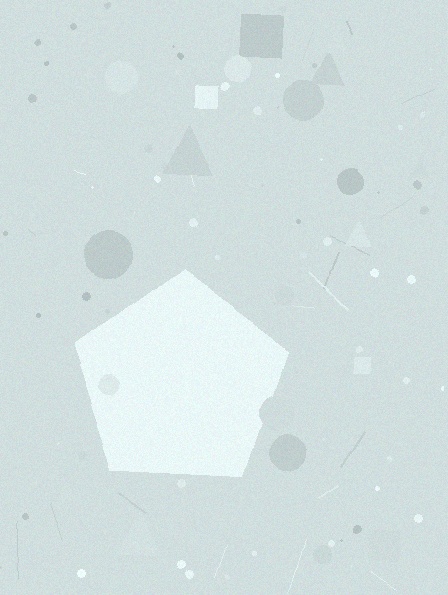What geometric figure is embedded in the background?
A pentagon is embedded in the background.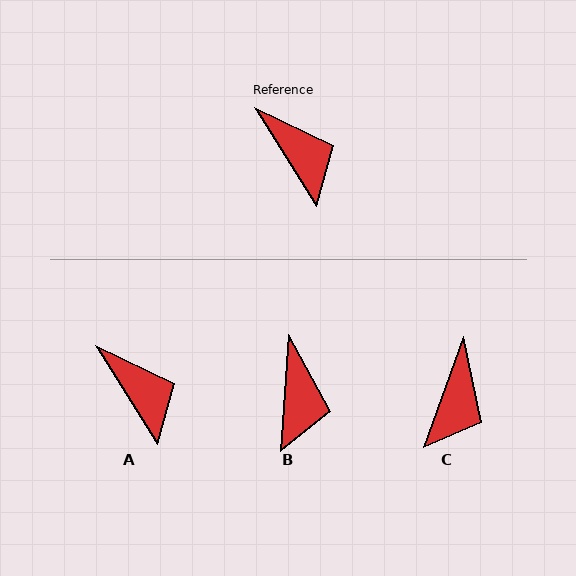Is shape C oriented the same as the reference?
No, it is off by about 52 degrees.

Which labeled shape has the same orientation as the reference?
A.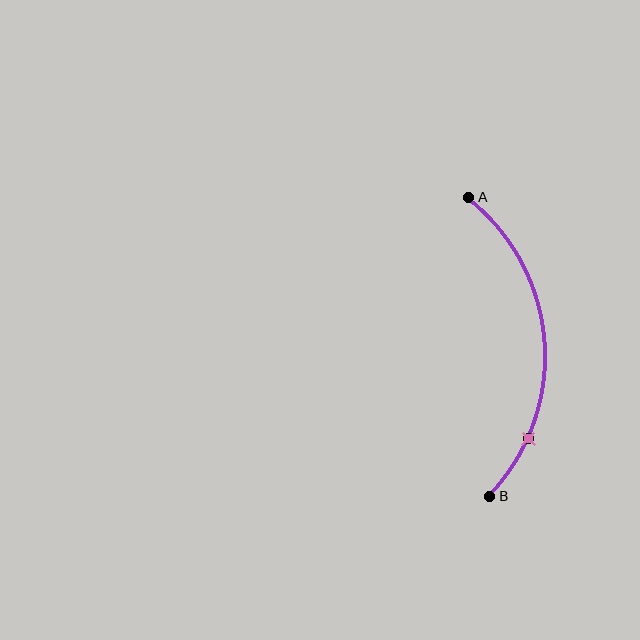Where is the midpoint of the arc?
The arc midpoint is the point on the curve farthest from the straight line joining A and B. It sits to the right of that line.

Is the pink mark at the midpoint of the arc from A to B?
No. The pink mark lies on the arc but is closer to endpoint B. The arc midpoint would be at the point on the curve equidistant along the arc from both A and B.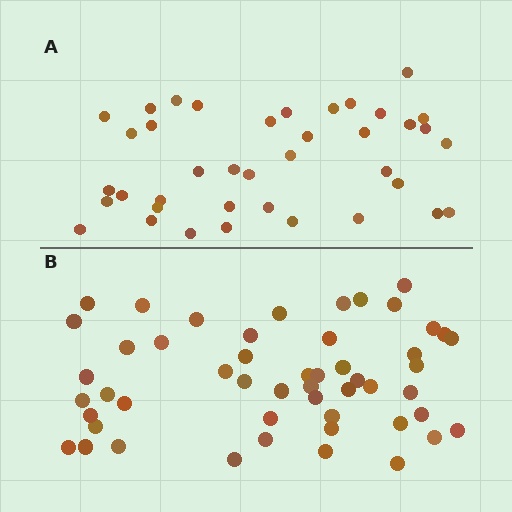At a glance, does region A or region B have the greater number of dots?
Region B (the bottom region) has more dots.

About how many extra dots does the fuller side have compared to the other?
Region B has roughly 12 or so more dots than region A.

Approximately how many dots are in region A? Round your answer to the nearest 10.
About 40 dots. (The exact count is 39, which rounds to 40.)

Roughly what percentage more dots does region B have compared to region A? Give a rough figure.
About 30% more.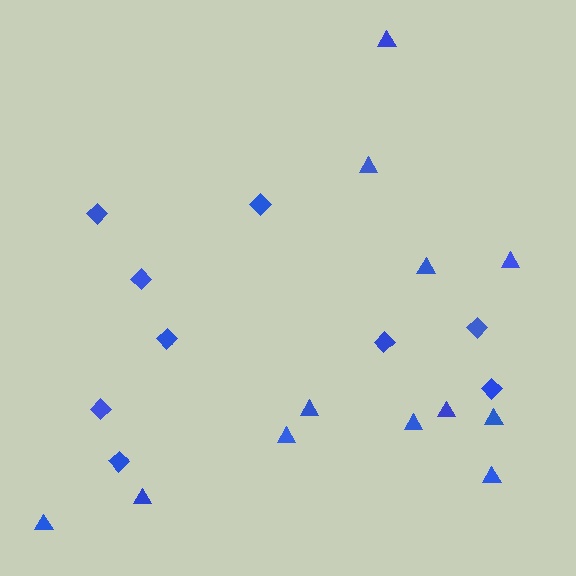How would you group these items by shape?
There are 2 groups: one group of diamonds (9) and one group of triangles (12).